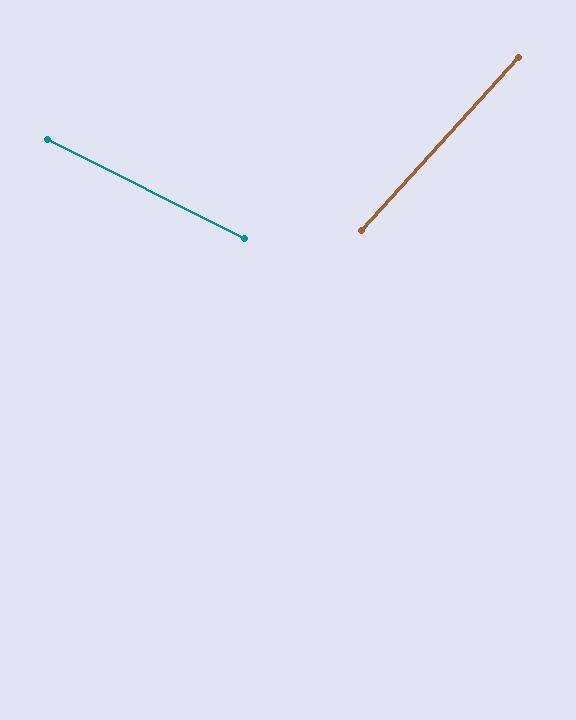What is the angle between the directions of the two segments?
Approximately 74 degrees.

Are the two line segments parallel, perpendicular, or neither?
Neither parallel nor perpendicular — they differ by about 74°.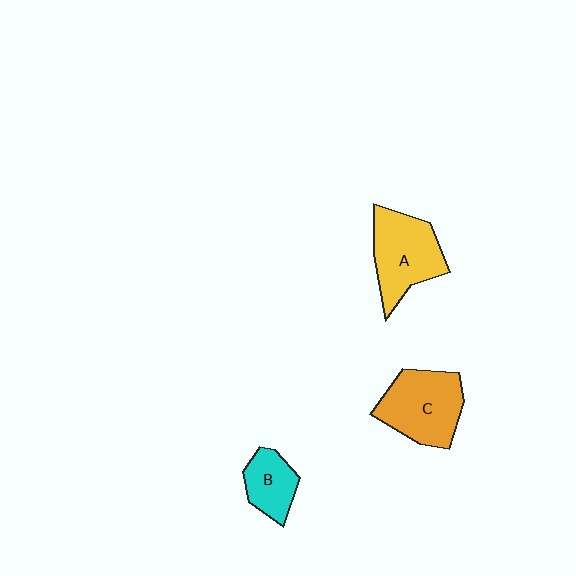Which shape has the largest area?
Shape C (orange).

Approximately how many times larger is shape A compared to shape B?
Approximately 1.7 times.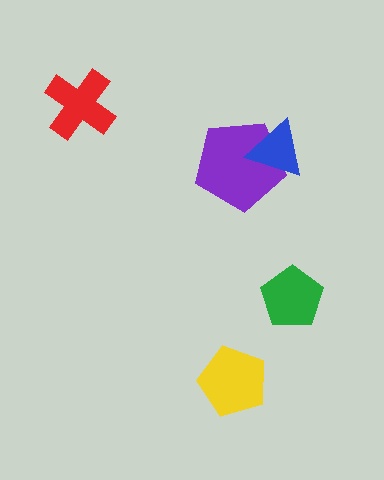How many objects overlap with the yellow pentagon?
0 objects overlap with the yellow pentagon.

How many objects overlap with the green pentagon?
0 objects overlap with the green pentagon.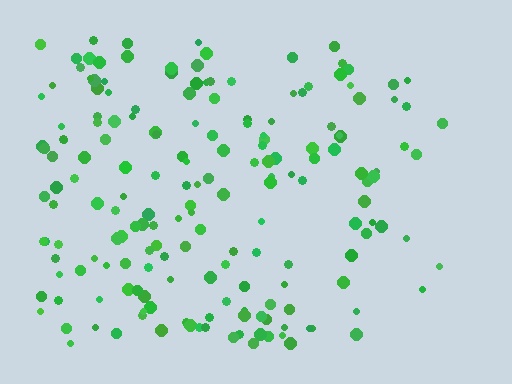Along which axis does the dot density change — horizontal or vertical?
Horizontal.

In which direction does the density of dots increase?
From right to left, with the left side densest.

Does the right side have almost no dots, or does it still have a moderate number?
Still a moderate number, just noticeably fewer than the left.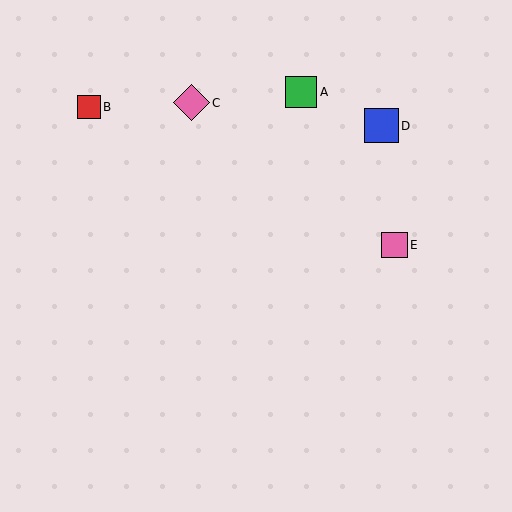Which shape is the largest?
The pink diamond (labeled C) is the largest.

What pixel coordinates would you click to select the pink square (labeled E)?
Click at (395, 245) to select the pink square E.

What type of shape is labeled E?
Shape E is a pink square.